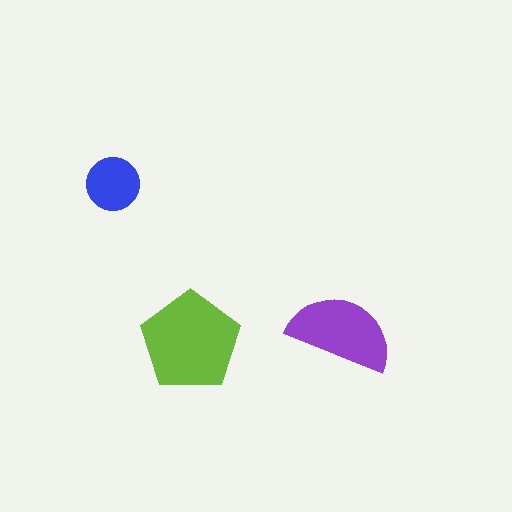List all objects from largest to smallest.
The lime pentagon, the purple semicircle, the blue circle.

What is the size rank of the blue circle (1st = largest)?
3rd.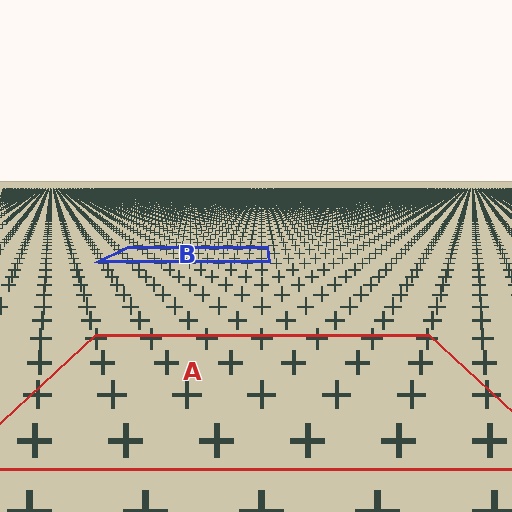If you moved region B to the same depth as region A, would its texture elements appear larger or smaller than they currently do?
They would appear larger. At a closer depth, the same texture elements are projected at a bigger on-screen size.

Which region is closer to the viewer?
Region A is closer. The texture elements there are larger and more spread out.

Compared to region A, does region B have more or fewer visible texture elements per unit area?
Region B has more texture elements per unit area — they are packed more densely because it is farther away.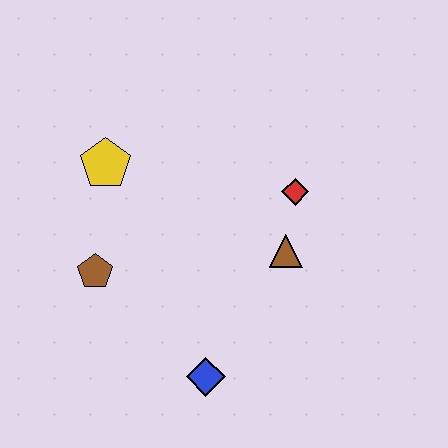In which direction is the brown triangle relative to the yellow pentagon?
The brown triangle is to the right of the yellow pentagon.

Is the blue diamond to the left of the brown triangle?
Yes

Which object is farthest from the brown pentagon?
The red diamond is farthest from the brown pentagon.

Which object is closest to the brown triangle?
The red diamond is closest to the brown triangle.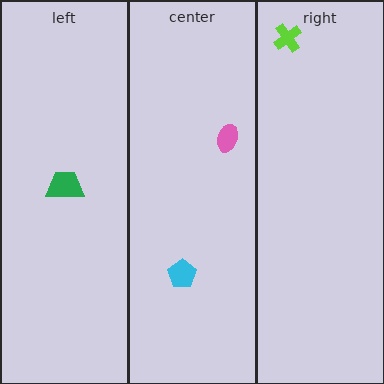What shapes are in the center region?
The pink ellipse, the cyan pentagon.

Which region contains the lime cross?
The right region.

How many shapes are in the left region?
1.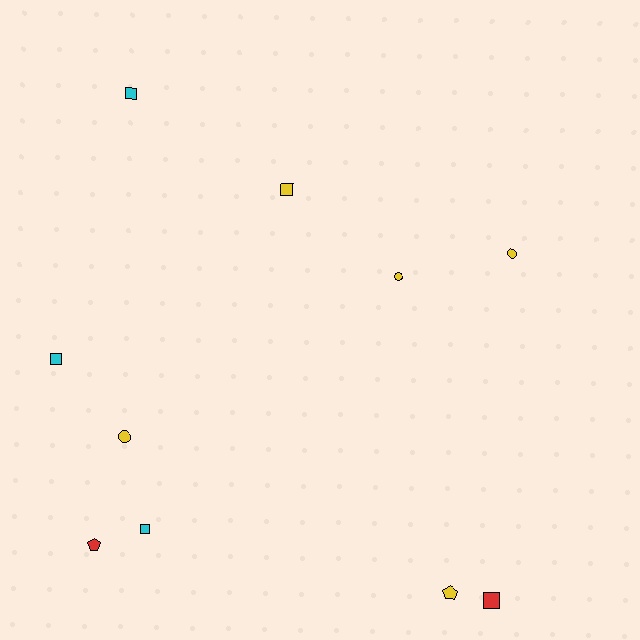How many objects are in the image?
There are 10 objects.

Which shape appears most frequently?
Square, with 5 objects.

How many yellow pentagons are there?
There is 1 yellow pentagon.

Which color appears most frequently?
Yellow, with 5 objects.